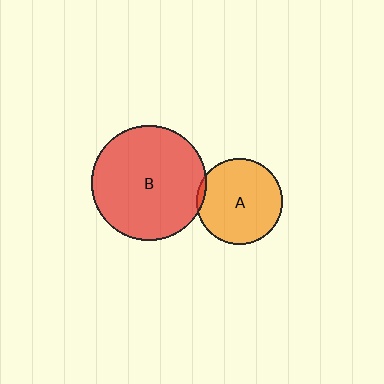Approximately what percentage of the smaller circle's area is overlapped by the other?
Approximately 5%.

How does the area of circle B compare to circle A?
Approximately 1.8 times.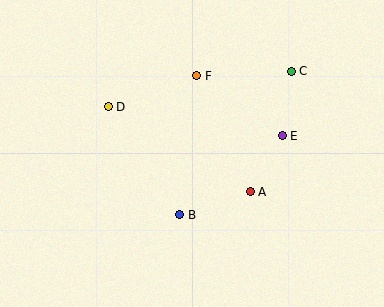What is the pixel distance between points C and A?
The distance between C and A is 127 pixels.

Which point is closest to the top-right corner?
Point C is closest to the top-right corner.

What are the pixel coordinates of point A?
Point A is at (250, 192).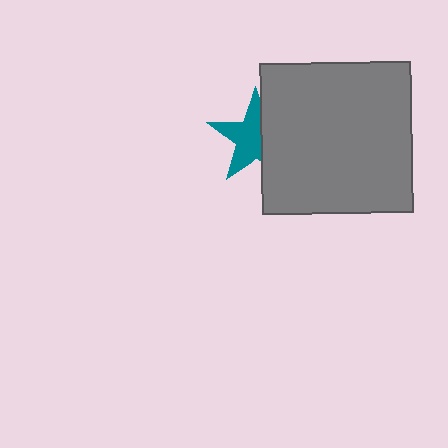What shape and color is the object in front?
The object in front is a gray square.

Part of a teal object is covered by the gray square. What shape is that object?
It is a star.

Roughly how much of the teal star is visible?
About half of it is visible (roughly 59%).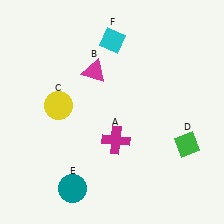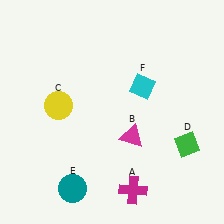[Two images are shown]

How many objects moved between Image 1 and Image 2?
3 objects moved between the two images.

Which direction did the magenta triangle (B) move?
The magenta triangle (B) moved down.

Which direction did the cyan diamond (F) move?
The cyan diamond (F) moved down.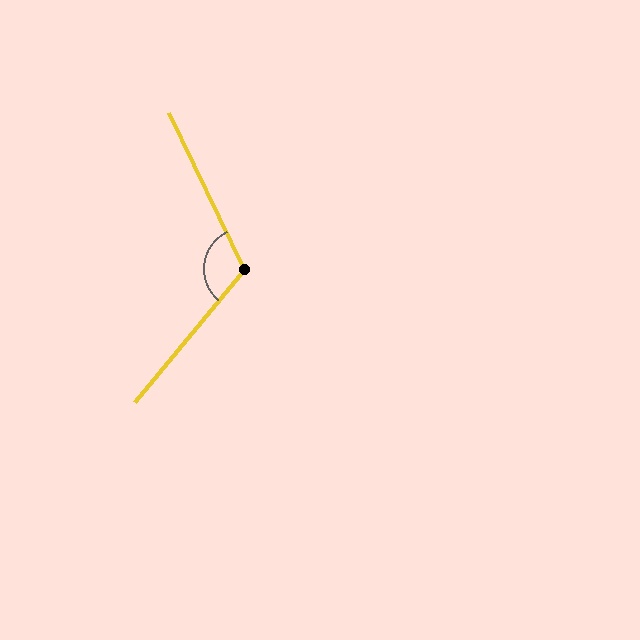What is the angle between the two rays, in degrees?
Approximately 115 degrees.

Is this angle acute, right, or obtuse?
It is obtuse.